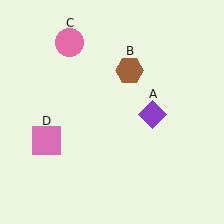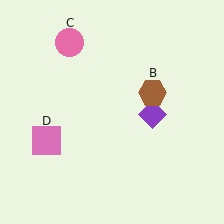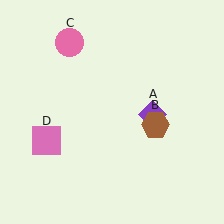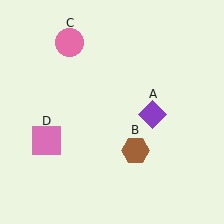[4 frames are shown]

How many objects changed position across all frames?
1 object changed position: brown hexagon (object B).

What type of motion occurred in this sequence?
The brown hexagon (object B) rotated clockwise around the center of the scene.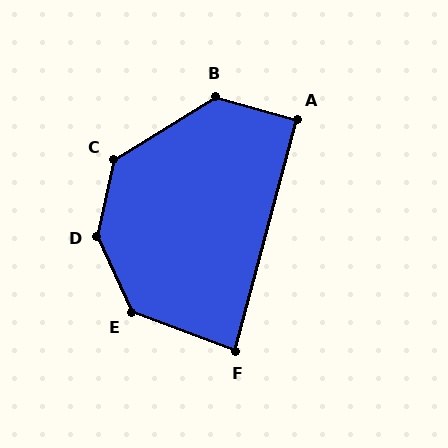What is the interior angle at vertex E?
Approximately 135 degrees (obtuse).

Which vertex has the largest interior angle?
D, at approximately 143 degrees.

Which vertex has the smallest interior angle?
F, at approximately 84 degrees.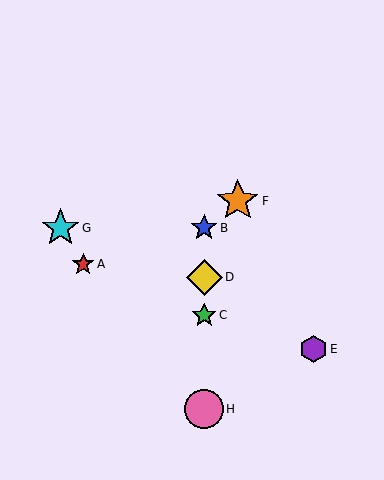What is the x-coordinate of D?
Object D is at x≈204.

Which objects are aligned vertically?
Objects B, C, D, H are aligned vertically.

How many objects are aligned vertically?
4 objects (B, C, D, H) are aligned vertically.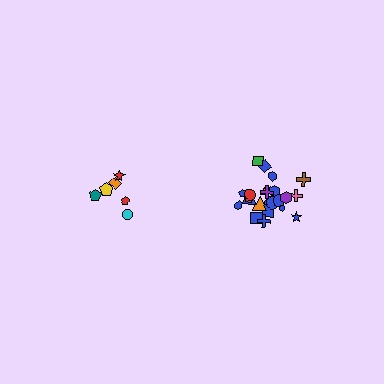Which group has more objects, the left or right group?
The right group.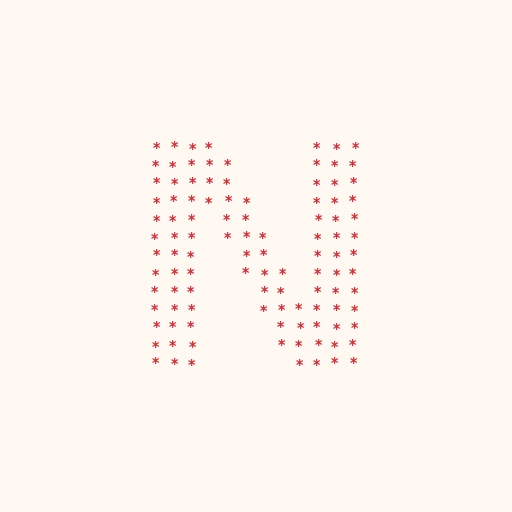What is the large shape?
The large shape is the letter N.